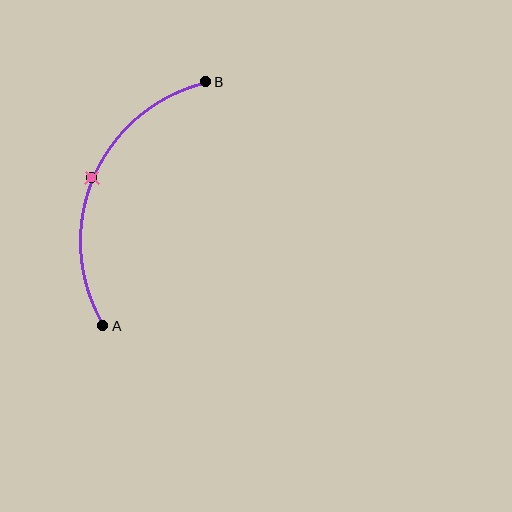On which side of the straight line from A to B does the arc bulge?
The arc bulges to the left of the straight line connecting A and B.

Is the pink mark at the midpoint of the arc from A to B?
Yes. The pink mark lies on the arc at equal arc-length from both A and B — it is the arc midpoint.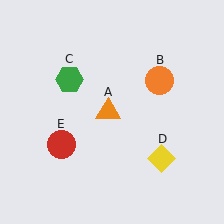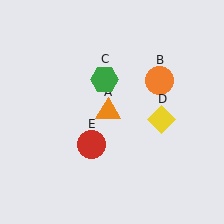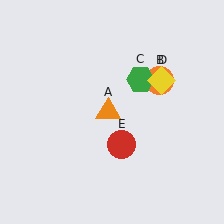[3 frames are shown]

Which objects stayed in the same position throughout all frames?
Orange triangle (object A) and orange circle (object B) remained stationary.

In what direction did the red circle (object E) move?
The red circle (object E) moved right.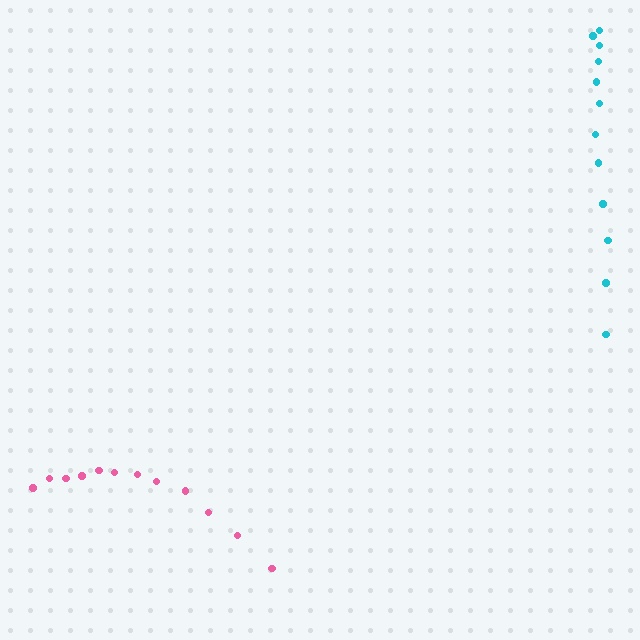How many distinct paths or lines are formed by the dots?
There are 2 distinct paths.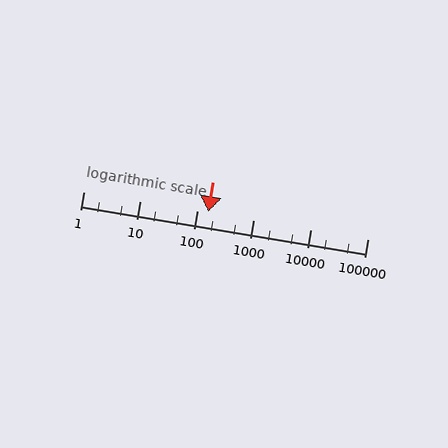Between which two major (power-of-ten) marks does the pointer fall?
The pointer is between 100 and 1000.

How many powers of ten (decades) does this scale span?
The scale spans 5 decades, from 1 to 100000.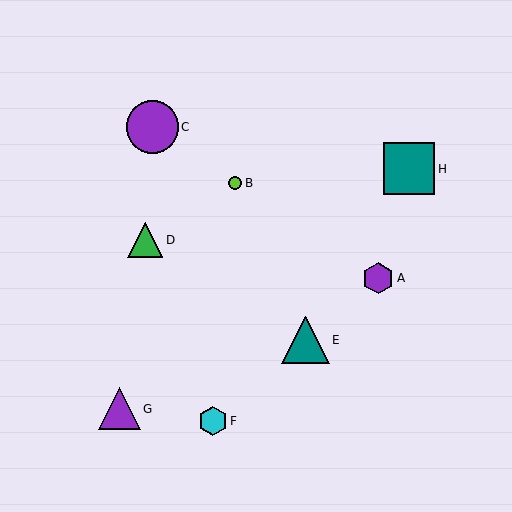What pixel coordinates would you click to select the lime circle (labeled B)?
Click at (235, 183) to select the lime circle B.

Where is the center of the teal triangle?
The center of the teal triangle is at (305, 340).